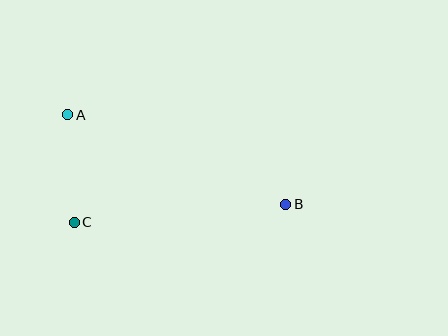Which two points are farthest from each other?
Points A and B are farthest from each other.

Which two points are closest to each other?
Points A and C are closest to each other.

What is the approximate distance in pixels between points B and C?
The distance between B and C is approximately 212 pixels.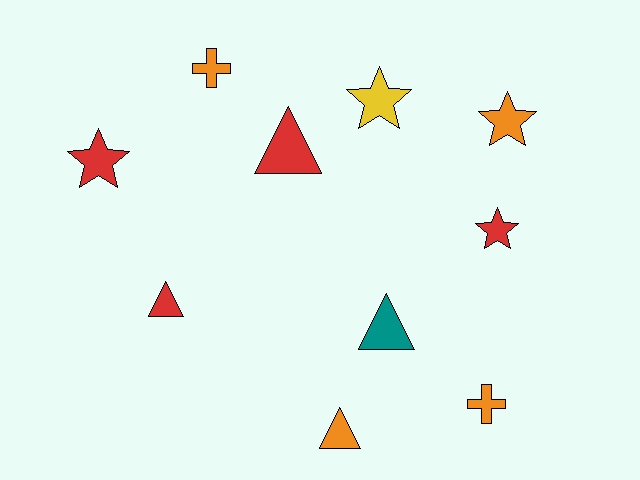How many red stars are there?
There are 2 red stars.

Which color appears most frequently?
Orange, with 4 objects.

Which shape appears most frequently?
Star, with 4 objects.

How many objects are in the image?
There are 10 objects.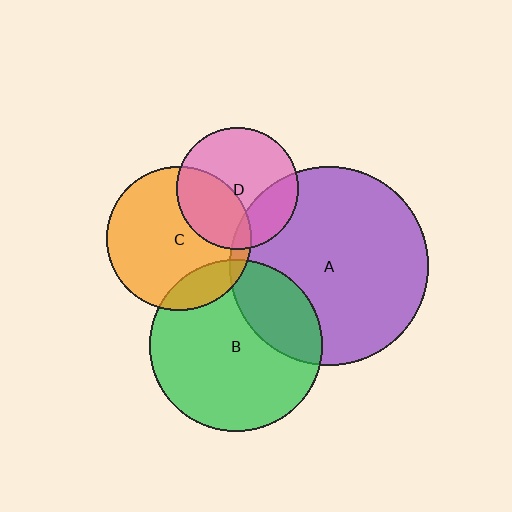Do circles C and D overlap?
Yes.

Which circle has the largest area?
Circle A (purple).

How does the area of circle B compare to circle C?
Approximately 1.4 times.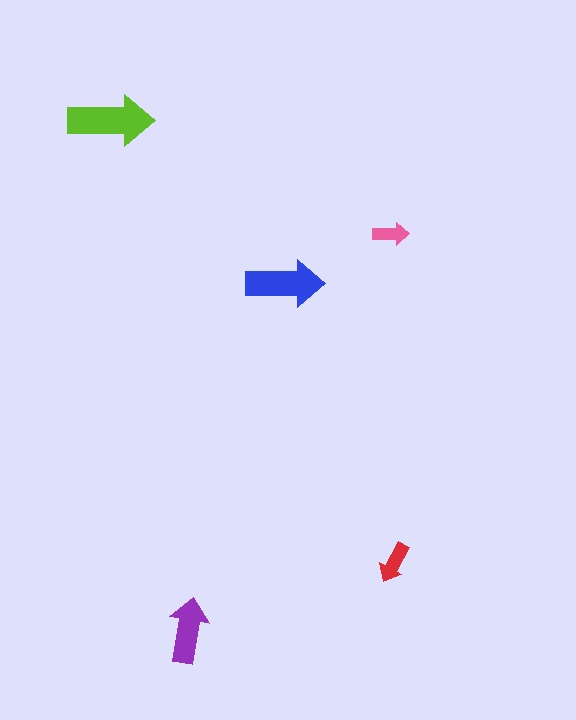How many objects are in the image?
There are 5 objects in the image.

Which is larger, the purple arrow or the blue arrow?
The blue one.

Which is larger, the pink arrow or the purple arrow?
The purple one.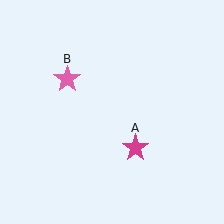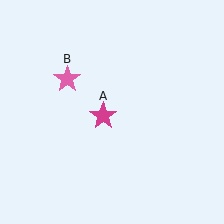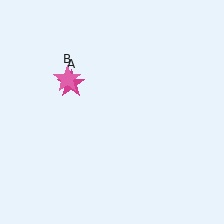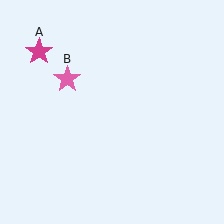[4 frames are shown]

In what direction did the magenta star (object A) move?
The magenta star (object A) moved up and to the left.